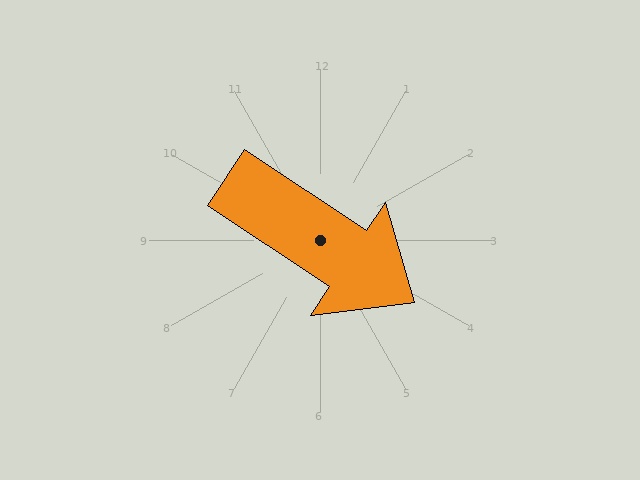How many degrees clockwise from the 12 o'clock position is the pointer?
Approximately 124 degrees.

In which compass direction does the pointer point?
Southeast.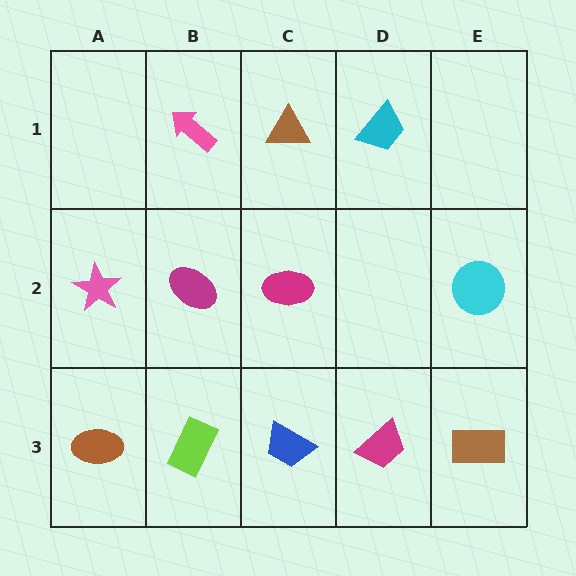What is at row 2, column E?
A cyan circle.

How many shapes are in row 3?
5 shapes.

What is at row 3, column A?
A brown ellipse.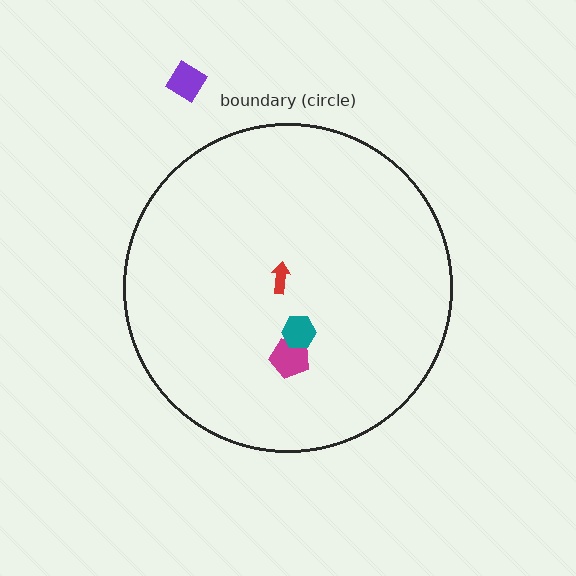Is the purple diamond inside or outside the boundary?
Outside.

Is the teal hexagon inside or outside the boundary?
Inside.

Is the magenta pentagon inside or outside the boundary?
Inside.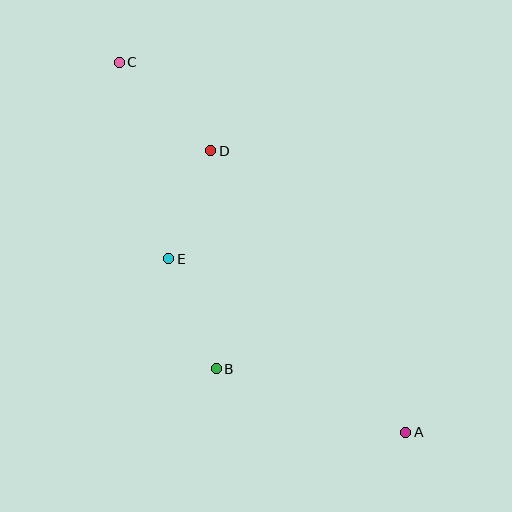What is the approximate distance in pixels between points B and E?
The distance between B and E is approximately 120 pixels.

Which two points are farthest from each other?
Points A and C are farthest from each other.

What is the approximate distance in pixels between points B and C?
The distance between B and C is approximately 322 pixels.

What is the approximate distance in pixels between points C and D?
The distance between C and D is approximately 127 pixels.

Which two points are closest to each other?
Points D and E are closest to each other.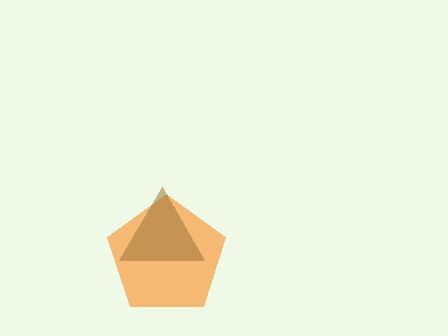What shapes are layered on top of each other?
The layered shapes are: an orange pentagon, a brown triangle.